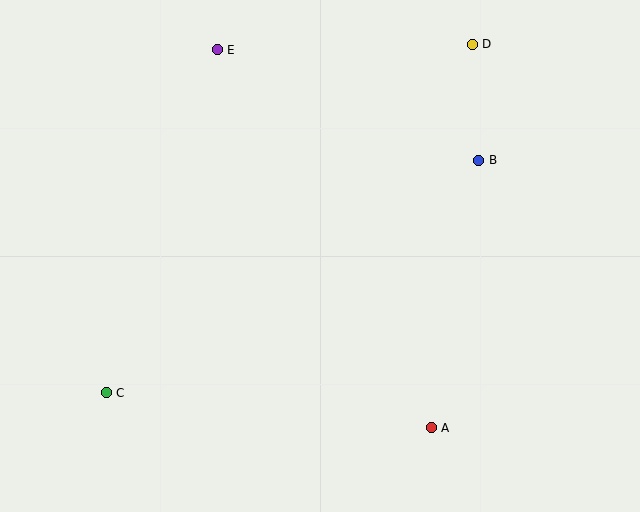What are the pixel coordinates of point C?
Point C is at (106, 393).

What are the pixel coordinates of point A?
Point A is at (431, 428).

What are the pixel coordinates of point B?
Point B is at (479, 160).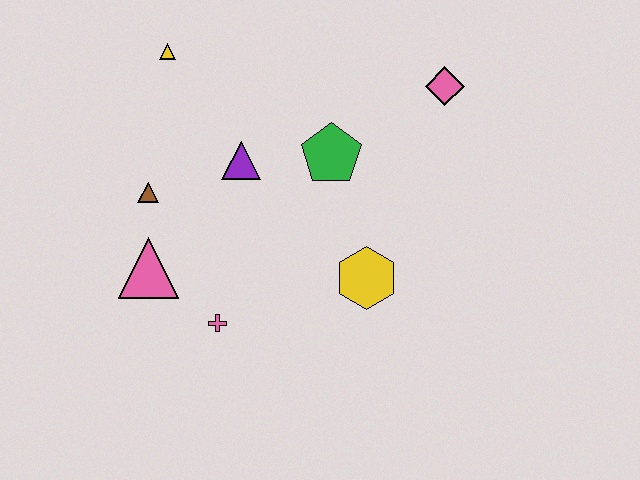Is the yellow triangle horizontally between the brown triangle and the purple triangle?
Yes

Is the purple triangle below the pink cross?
No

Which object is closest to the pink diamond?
The green pentagon is closest to the pink diamond.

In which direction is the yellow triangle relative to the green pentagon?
The yellow triangle is to the left of the green pentagon.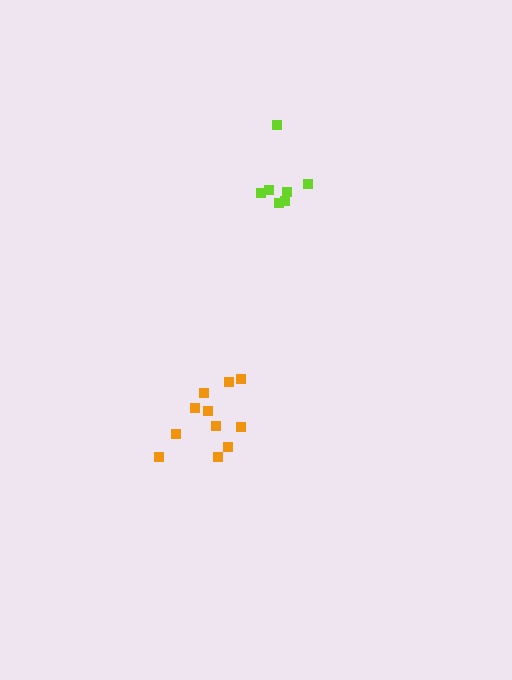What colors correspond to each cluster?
The clusters are colored: lime, orange.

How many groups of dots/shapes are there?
There are 2 groups.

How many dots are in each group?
Group 1: 7 dots, Group 2: 11 dots (18 total).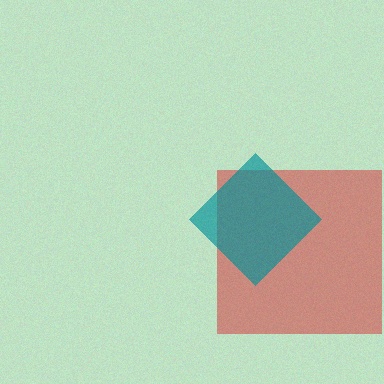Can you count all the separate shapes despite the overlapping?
Yes, there are 2 separate shapes.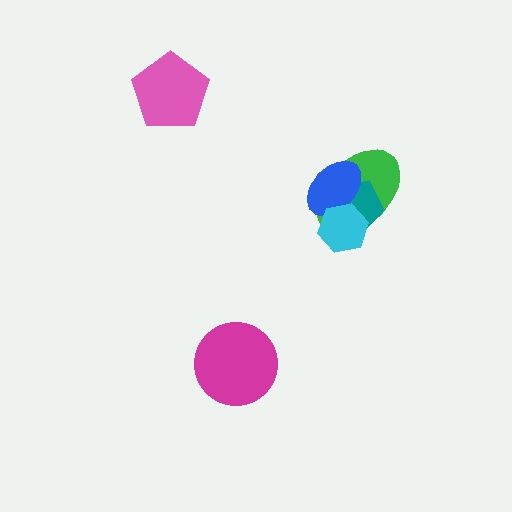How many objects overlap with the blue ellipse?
3 objects overlap with the blue ellipse.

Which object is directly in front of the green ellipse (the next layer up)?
The teal pentagon is directly in front of the green ellipse.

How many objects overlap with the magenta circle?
0 objects overlap with the magenta circle.